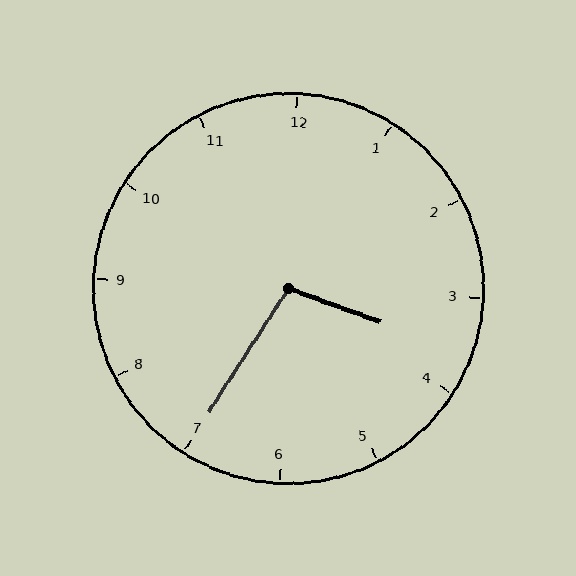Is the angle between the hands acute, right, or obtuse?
It is obtuse.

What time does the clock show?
3:35.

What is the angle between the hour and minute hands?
Approximately 102 degrees.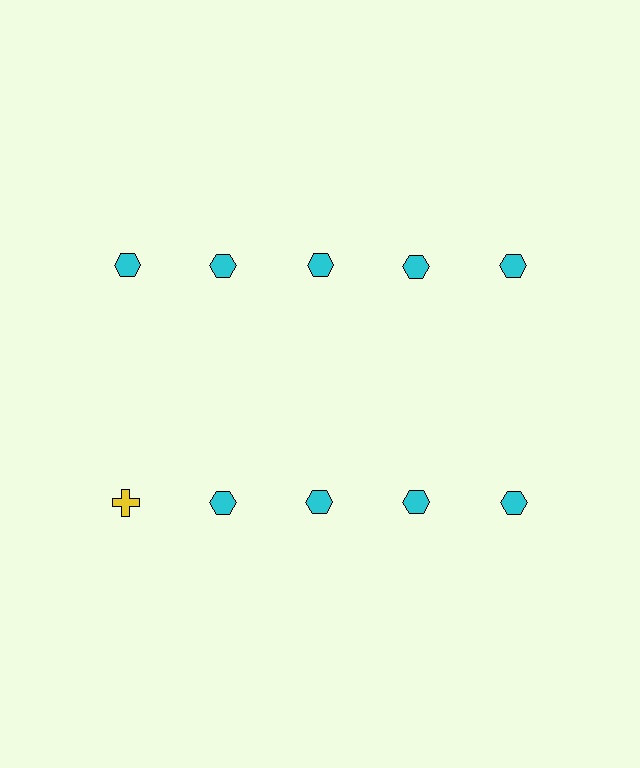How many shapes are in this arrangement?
There are 10 shapes arranged in a grid pattern.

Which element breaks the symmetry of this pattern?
The yellow cross in the second row, leftmost column breaks the symmetry. All other shapes are cyan hexagons.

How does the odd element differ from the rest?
It differs in both color (yellow instead of cyan) and shape (cross instead of hexagon).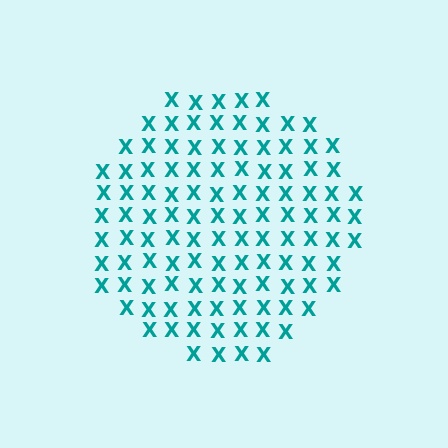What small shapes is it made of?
It is made of small letter X's.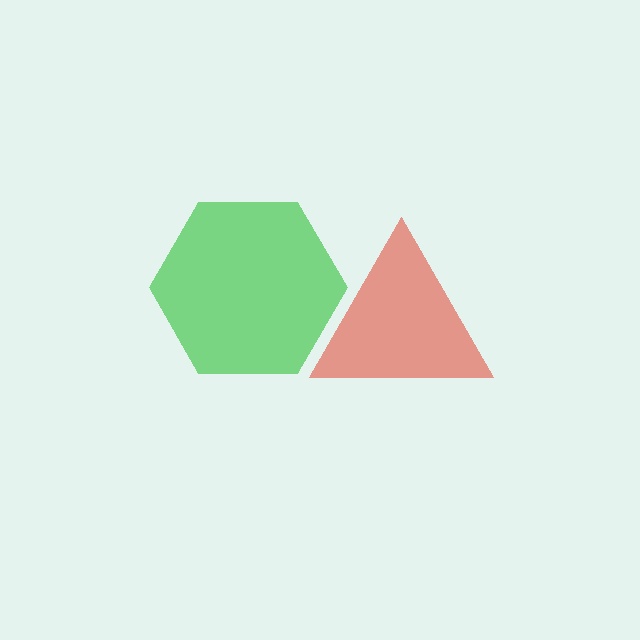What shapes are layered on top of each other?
The layered shapes are: a red triangle, a green hexagon.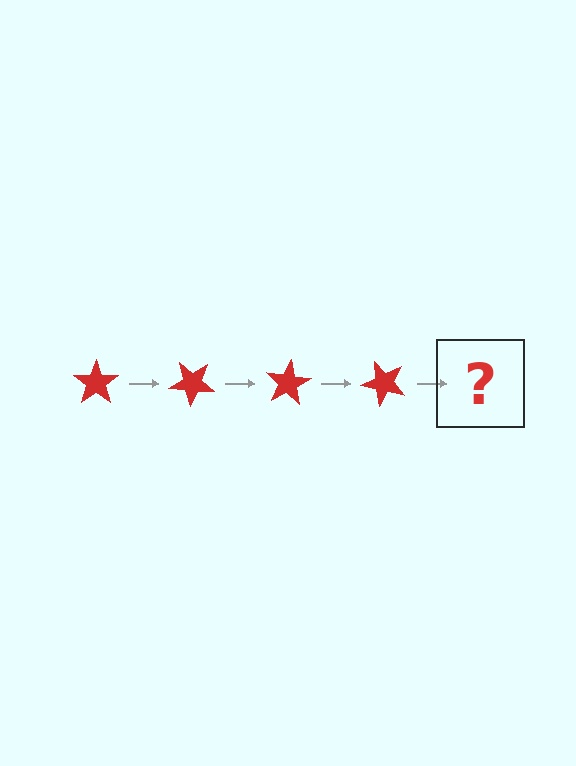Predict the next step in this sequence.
The next step is a red star rotated 160 degrees.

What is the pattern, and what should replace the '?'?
The pattern is that the star rotates 40 degrees each step. The '?' should be a red star rotated 160 degrees.